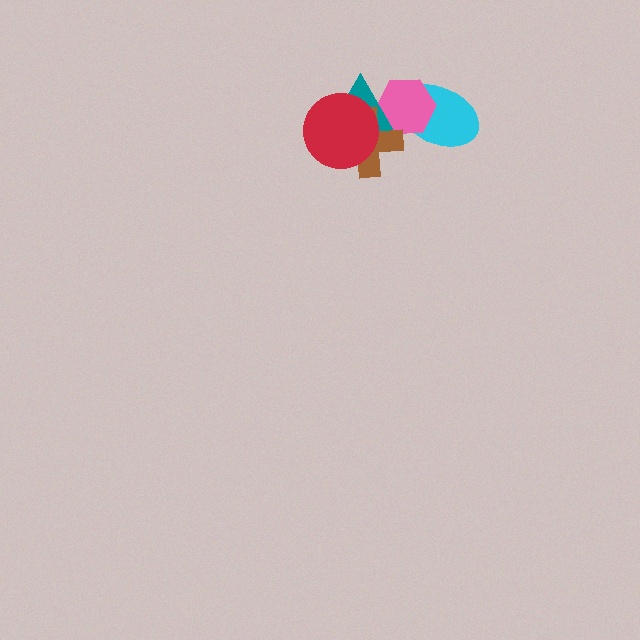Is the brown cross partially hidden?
Yes, it is partially covered by another shape.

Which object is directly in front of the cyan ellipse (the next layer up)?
The pink hexagon is directly in front of the cyan ellipse.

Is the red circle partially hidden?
No, no other shape covers it.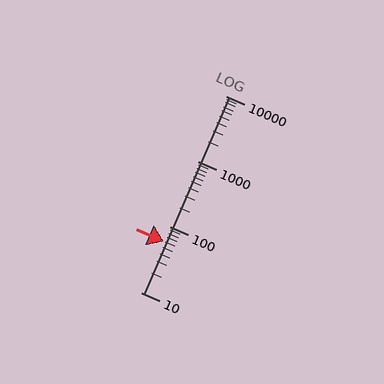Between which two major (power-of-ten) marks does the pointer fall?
The pointer is between 10 and 100.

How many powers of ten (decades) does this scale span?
The scale spans 3 decades, from 10 to 10000.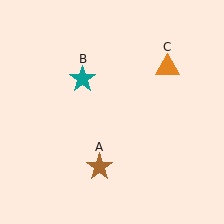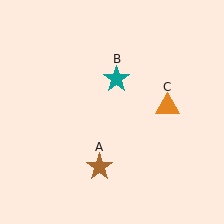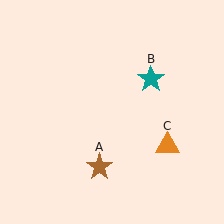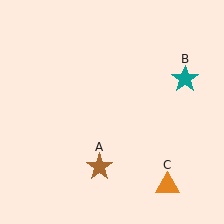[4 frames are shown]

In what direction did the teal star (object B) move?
The teal star (object B) moved right.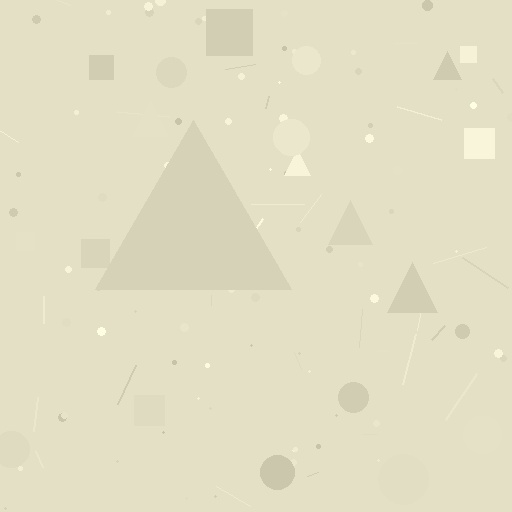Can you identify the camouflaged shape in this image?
The camouflaged shape is a triangle.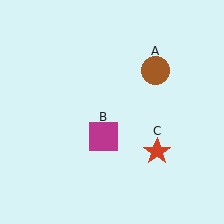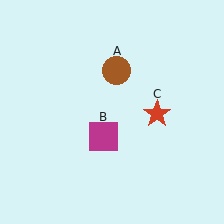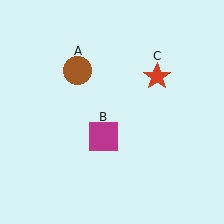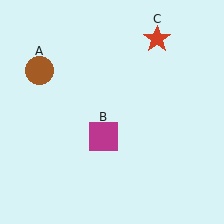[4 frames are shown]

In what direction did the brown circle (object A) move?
The brown circle (object A) moved left.